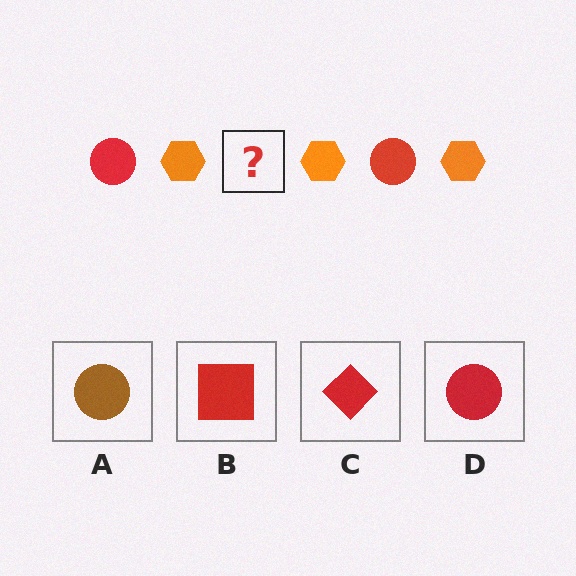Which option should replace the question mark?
Option D.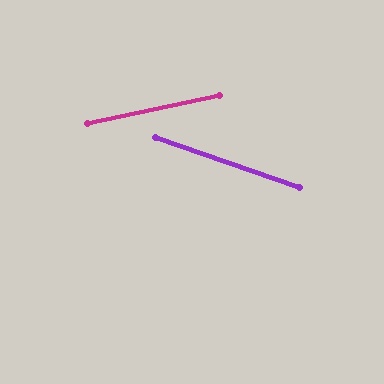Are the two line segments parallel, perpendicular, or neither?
Neither parallel nor perpendicular — they differ by about 31°.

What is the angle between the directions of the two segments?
Approximately 31 degrees.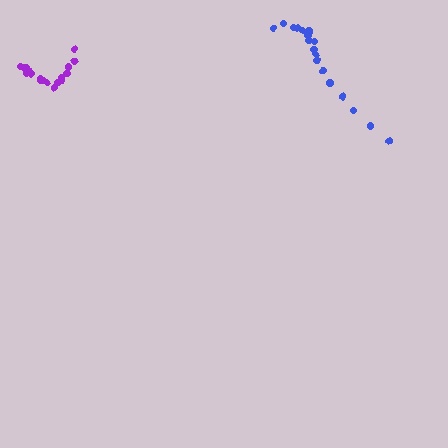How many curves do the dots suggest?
There are 2 distinct paths.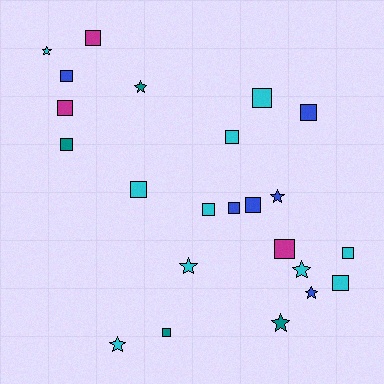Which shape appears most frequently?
Square, with 15 objects.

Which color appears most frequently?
Cyan, with 10 objects.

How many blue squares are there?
There are 4 blue squares.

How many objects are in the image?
There are 23 objects.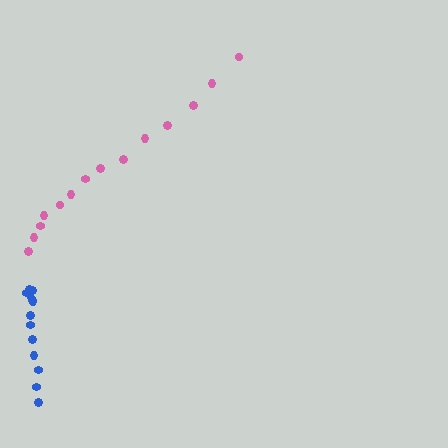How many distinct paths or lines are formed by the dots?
There are 2 distinct paths.